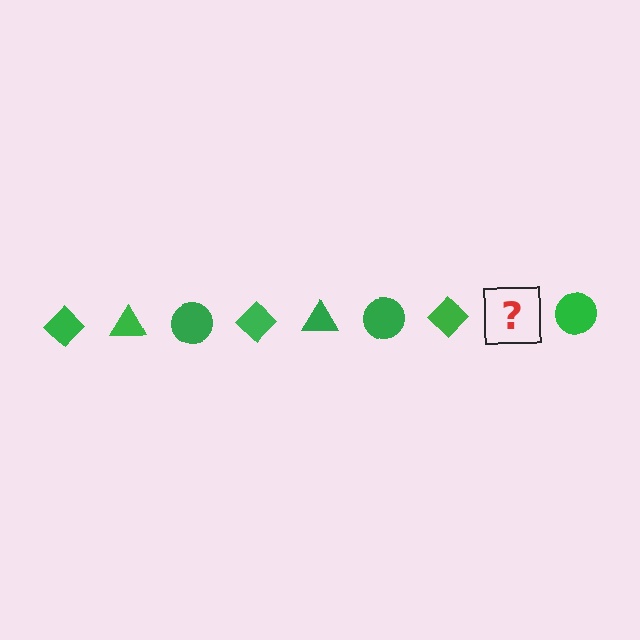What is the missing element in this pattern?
The missing element is a green triangle.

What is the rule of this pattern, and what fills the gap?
The rule is that the pattern cycles through diamond, triangle, circle shapes in green. The gap should be filled with a green triangle.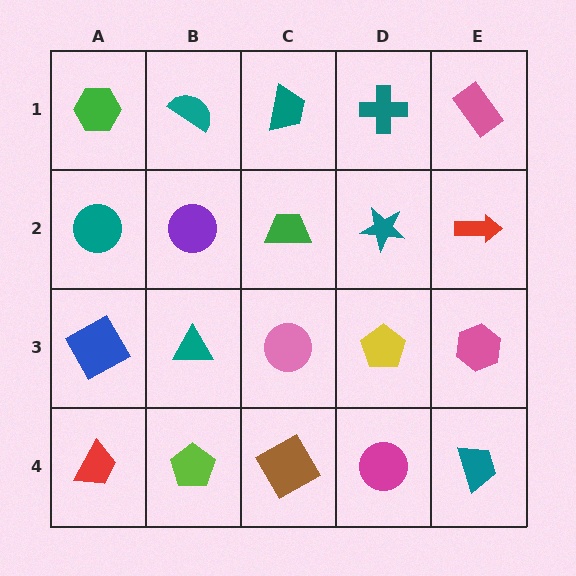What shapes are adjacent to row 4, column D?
A yellow pentagon (row 3, column D), a brown square (row 4, column C), a teal trapezoid (row 4, column E).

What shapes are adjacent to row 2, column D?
A teal cross (row 1, column D), a yellow pentagon (row 3, column D), a green trapezoid (row 2, column C), a red arrow (row 2, column E).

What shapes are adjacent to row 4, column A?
A blue square (row 3, column A), a lime pentagon (row 4, column B).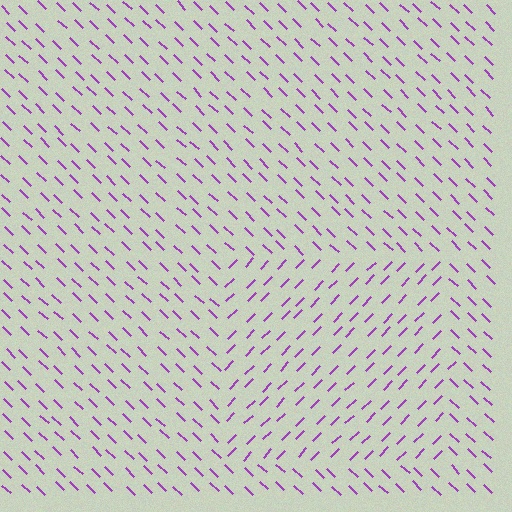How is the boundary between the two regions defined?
The boundary is defined purely by a change in line orientation (approximately 89 degrees difference). All lines are the same color and thickness.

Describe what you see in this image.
The image is filled with small purple line segments. A rectangle region in the image has lines oriented differently from the surrounding lines, creating a visible texture boundary.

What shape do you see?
I see a rectangle.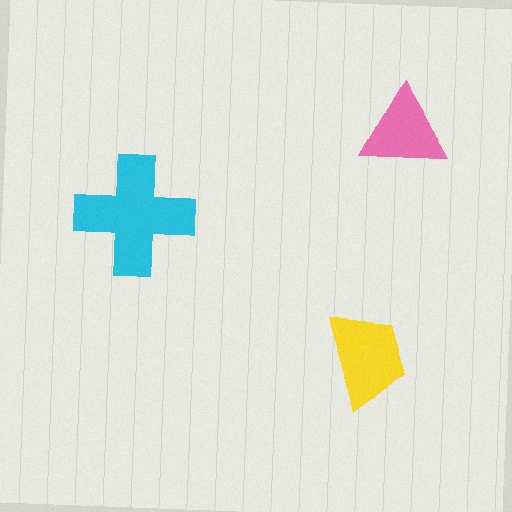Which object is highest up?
The pink triangle is topmost.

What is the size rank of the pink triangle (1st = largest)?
3rd.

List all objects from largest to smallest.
The cyan cross, the yellow trapezoid, the pink triangle.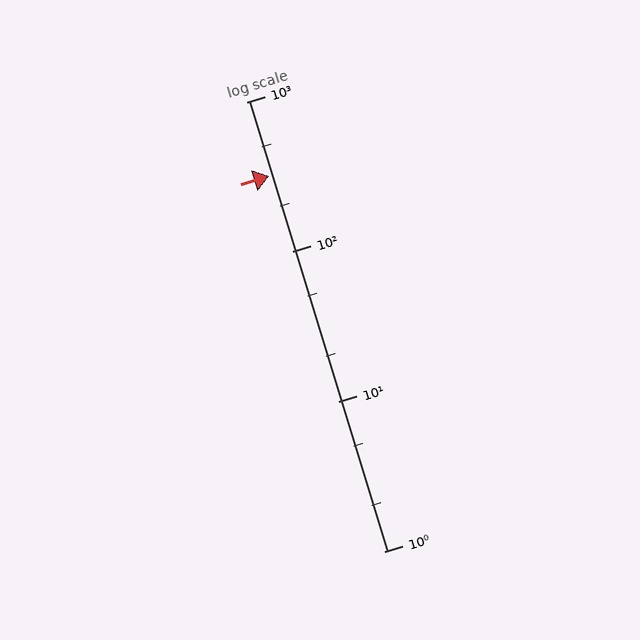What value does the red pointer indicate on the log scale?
The pointer indicates approximately 320.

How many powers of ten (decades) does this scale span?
The scale spans 3 decades, from 1 to 1000.